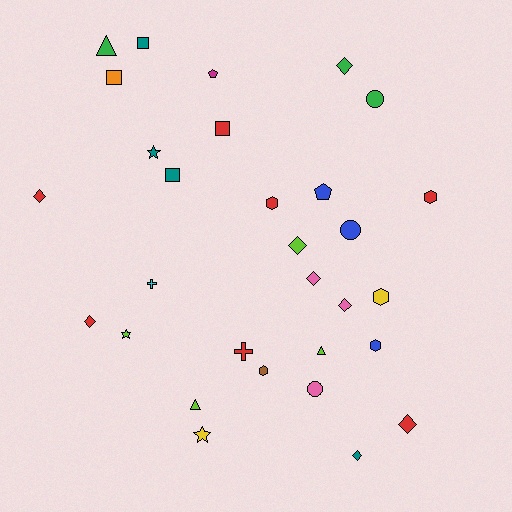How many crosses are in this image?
There are 2 crosses.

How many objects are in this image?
There are 30 objects.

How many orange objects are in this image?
There is 1 orange object.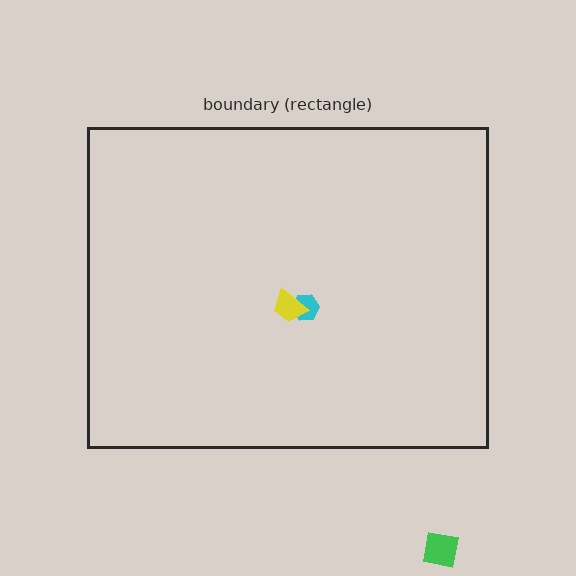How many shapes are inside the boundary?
2 inside, 1 outside.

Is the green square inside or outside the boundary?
Outside.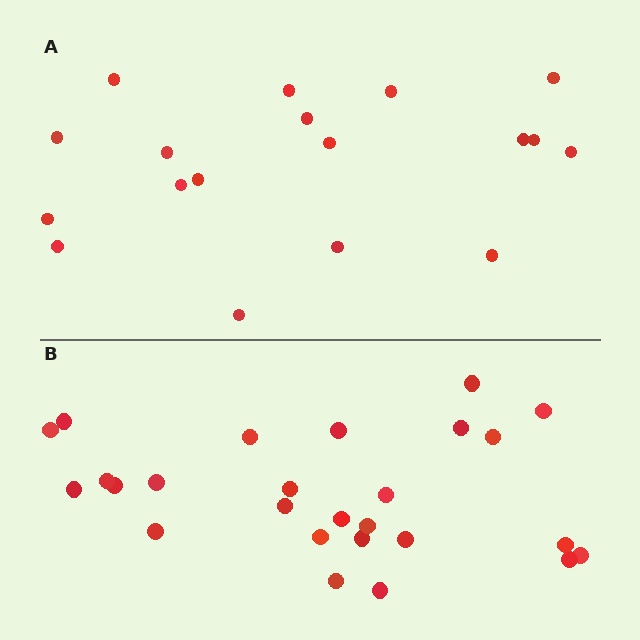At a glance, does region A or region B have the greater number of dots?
Region B (the bottom region) has more dots.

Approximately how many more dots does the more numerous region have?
Region B has roughly 8 or so more dots than region A.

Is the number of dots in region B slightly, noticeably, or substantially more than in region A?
Region B has noticeably more, but not dramatically so. The ratio is roughly 1.4 to 1.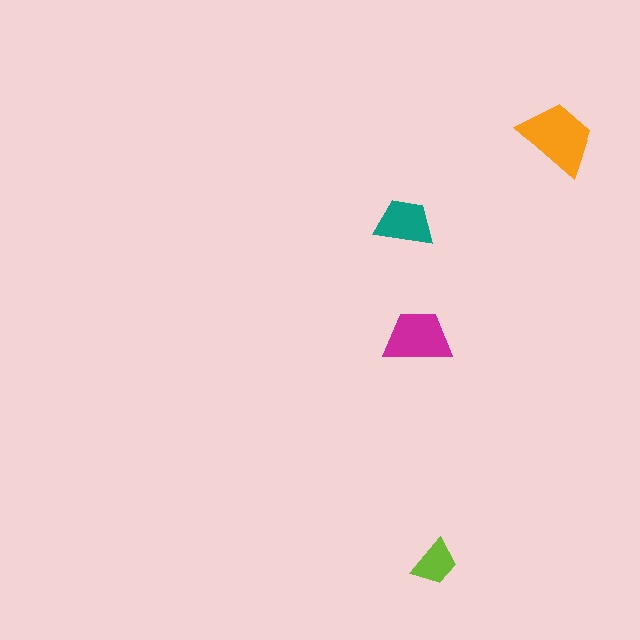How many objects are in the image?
There are 4 objects in the image.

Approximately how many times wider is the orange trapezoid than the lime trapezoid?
About 1.5 times wider.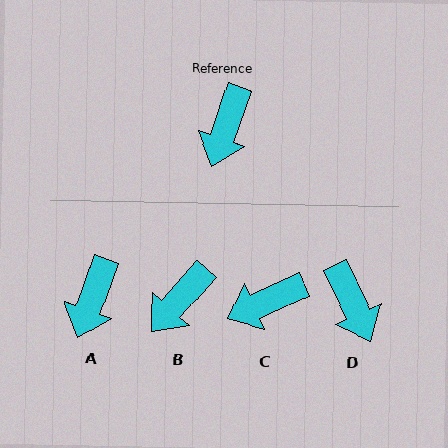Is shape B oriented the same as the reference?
No, it is off by about 22 degrees.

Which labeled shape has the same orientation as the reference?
A.